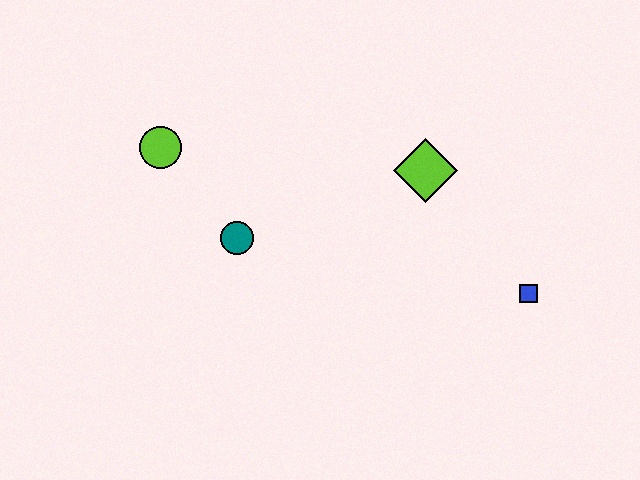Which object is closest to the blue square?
The lime diamond is closest to the blue square.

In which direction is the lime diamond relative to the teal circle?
The lime diamond is to the right of the teal circle.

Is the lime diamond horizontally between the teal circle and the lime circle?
No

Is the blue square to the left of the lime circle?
No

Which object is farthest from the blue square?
The lime circle is farthest from the blue square.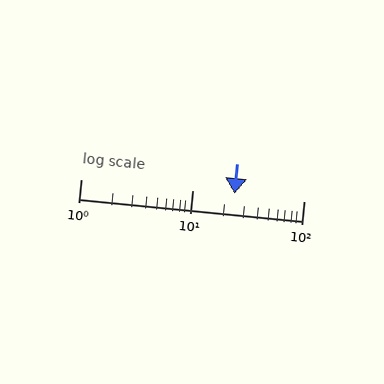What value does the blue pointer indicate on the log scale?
The pointer indicates approximately 24.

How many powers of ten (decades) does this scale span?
The scale spans 2 decades, from 1 to 100.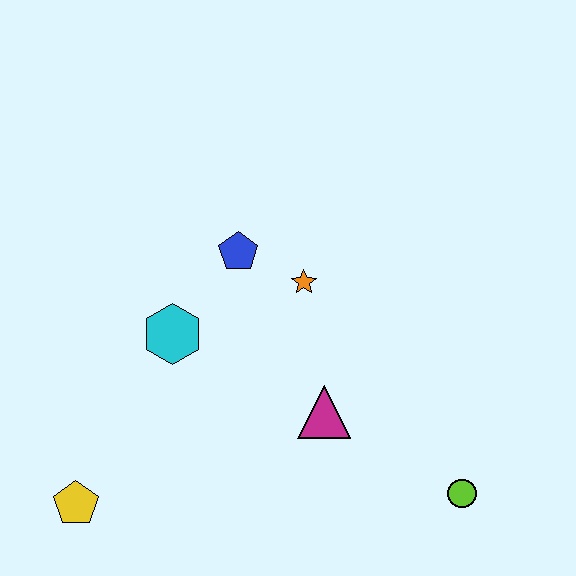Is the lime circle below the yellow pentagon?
No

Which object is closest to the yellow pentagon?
The cyan hexagon is closest to the yellow pentagon.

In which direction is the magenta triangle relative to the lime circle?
The magenta triangle is to the left of the lime circle.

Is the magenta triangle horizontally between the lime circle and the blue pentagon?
Yes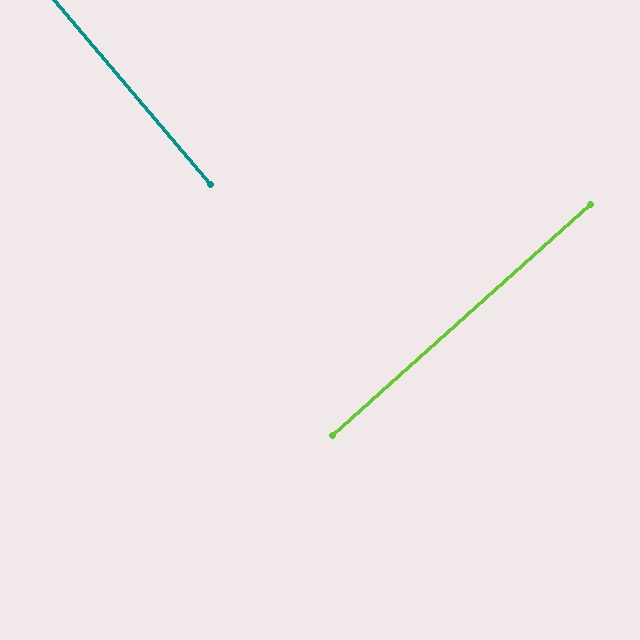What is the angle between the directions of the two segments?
Approximately 88 degrees.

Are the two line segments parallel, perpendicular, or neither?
Perpendicular — they meet at approximately 88°.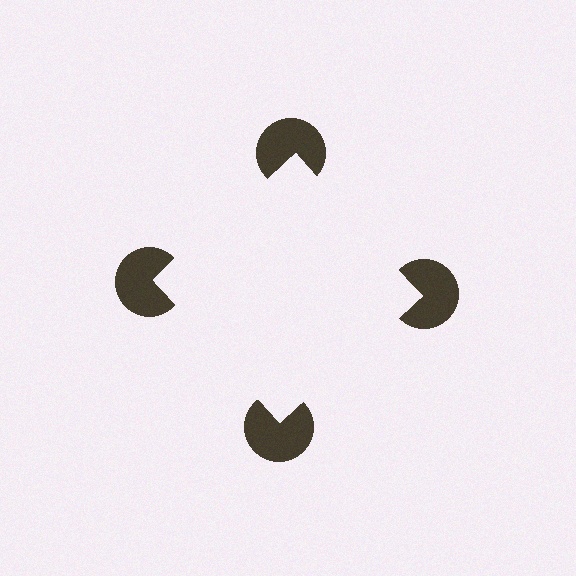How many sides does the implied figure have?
4 sides.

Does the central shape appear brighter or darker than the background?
It typically appears slightly brighter than the background, even though no actual brightness change is drawn.